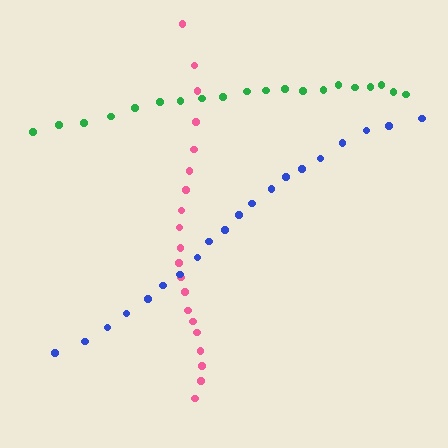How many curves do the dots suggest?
There are 3 distinct paths.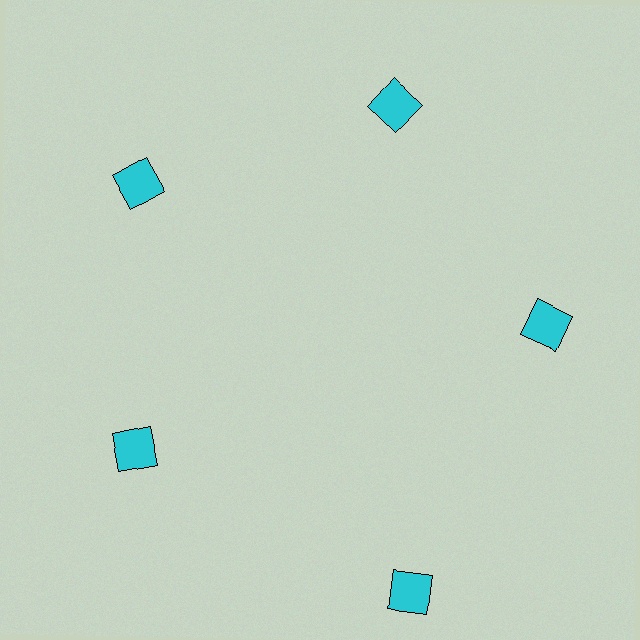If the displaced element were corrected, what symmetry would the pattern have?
It would have 5-fold rotational symmetry — the pattern would map onto itself every 72 degrees.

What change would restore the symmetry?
The symmetry would be restored by moving it inward, back onto the ring so that all 5 squares sit at equal angles and equal distance from the center.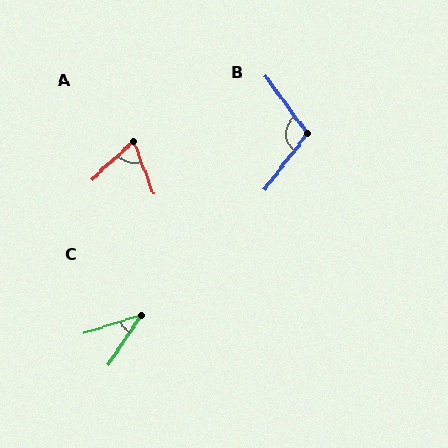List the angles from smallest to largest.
C (39°), A (68°), B (106°).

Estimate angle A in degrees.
Approximately 68 degrees.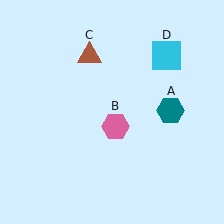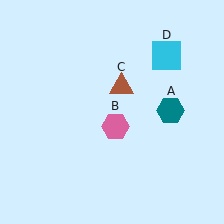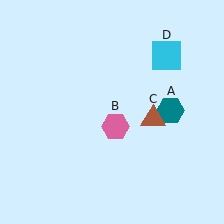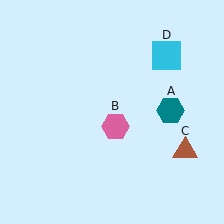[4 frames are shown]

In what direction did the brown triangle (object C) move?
The brown triangle (object C) moved down and to the right.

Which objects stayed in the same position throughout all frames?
Teal hexagon (object A) and pink hexagon (object B) and cyan square (object D) remained stationary.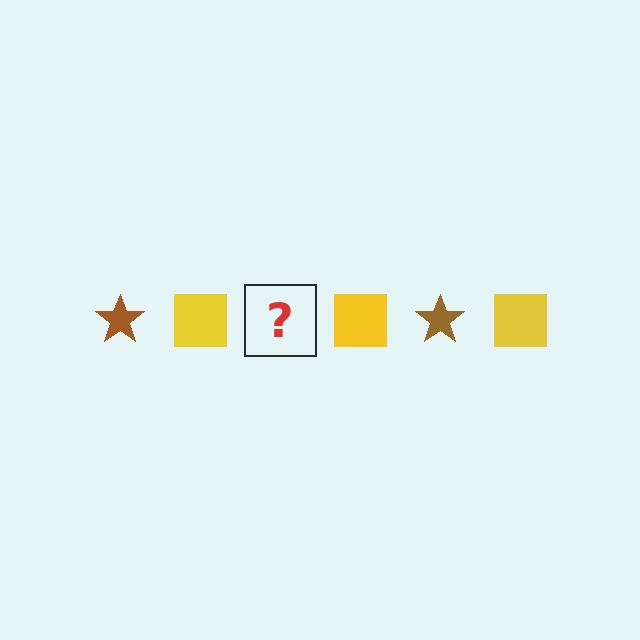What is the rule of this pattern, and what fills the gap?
The rule is that the pattern alternates between brown star and yellow square. The gap should be filled with a brown star.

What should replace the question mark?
The question mark should be replaced with a brown star.